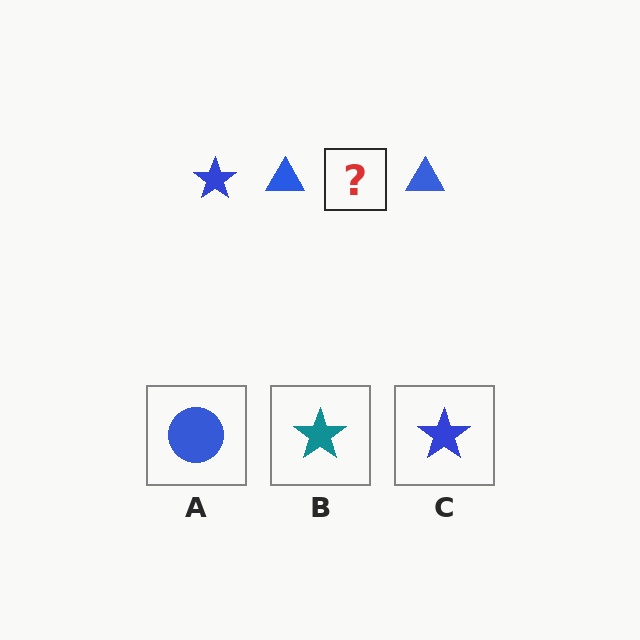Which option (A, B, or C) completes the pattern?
C.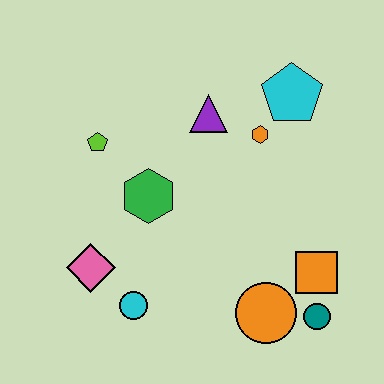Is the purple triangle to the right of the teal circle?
No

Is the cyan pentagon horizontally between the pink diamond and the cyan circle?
No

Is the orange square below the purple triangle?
Yes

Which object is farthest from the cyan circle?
The cyan pentagon is farthest from the cyan circle.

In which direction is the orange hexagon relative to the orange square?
The orange hexagon is above the orange square.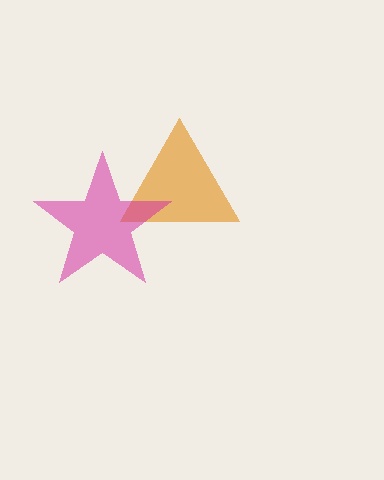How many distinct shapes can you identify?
There are 2 distinct shapes: an orange triangle, a magenta star.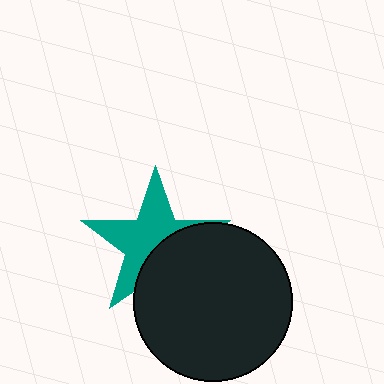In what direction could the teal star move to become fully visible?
The teal star could move toward the upper-left. That would shift it out from behind the black circle entirely.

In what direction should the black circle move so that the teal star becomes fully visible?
The black circle should move toward the lower-right. That is the shortest direction to clear the overlap and leave the teal star fully visible.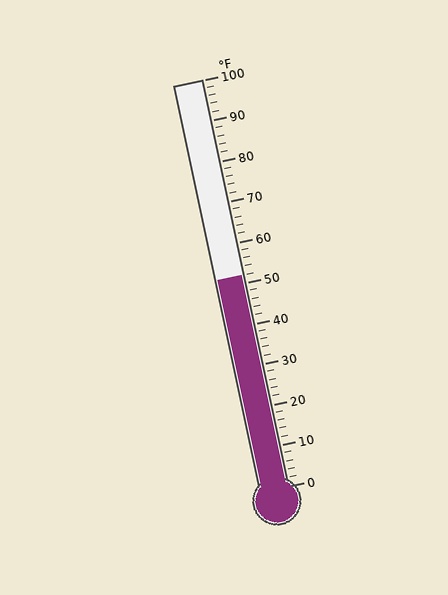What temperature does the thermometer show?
The thermometer shows approximately 52°F.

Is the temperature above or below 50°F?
The temperature is above 50°F.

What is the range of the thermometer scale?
The thermometer scale ranges from 0°F to 100°F.